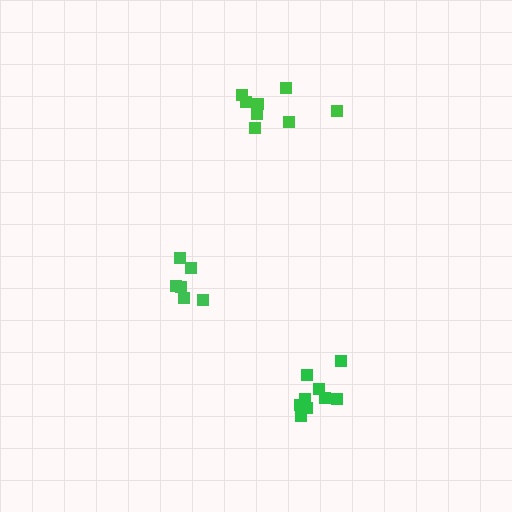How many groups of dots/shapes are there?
There are 3 groups.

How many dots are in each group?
Group 1: 6 dots, Group 2: 8 dots, Group 3: 9 dots (23 total).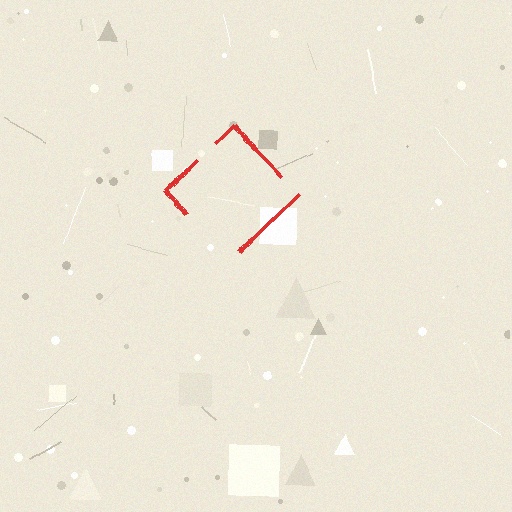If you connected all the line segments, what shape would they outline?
They would outline a diamond.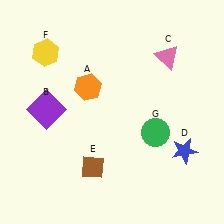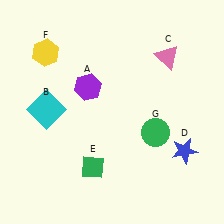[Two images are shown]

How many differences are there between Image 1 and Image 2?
There are 3 differences between the two images.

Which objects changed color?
A changed from orange to purple. B changed from purple to cyan. E changed from brown to green.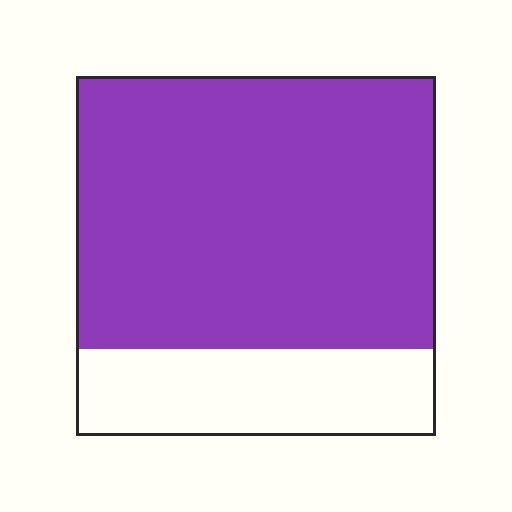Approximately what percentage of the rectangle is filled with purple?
Approximately 75%.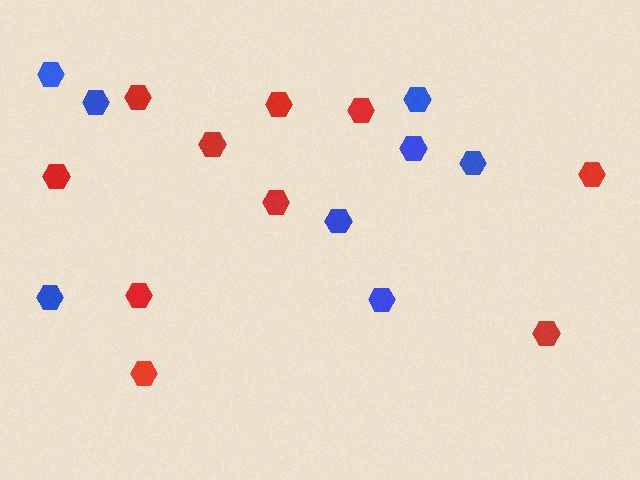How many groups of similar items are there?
There are 2 groups: one group of red hexagons (10) and one group of blue hexagons (8).